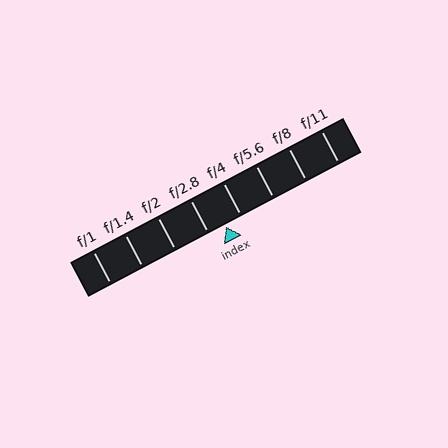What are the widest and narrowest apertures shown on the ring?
The widest aperture shown is f/1 and the narrowest is f/11.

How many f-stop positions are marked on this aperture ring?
There are 8 f-stop positions marked.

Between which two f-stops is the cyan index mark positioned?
The index mark is between f/2.8 and f/4.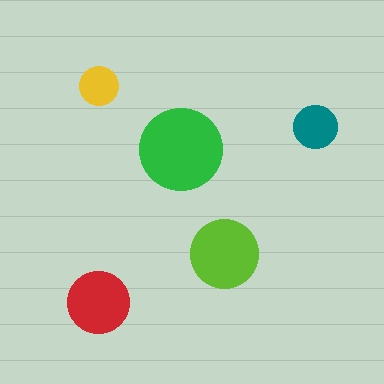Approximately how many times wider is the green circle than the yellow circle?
About 2 times wider.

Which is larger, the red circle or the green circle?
The green one.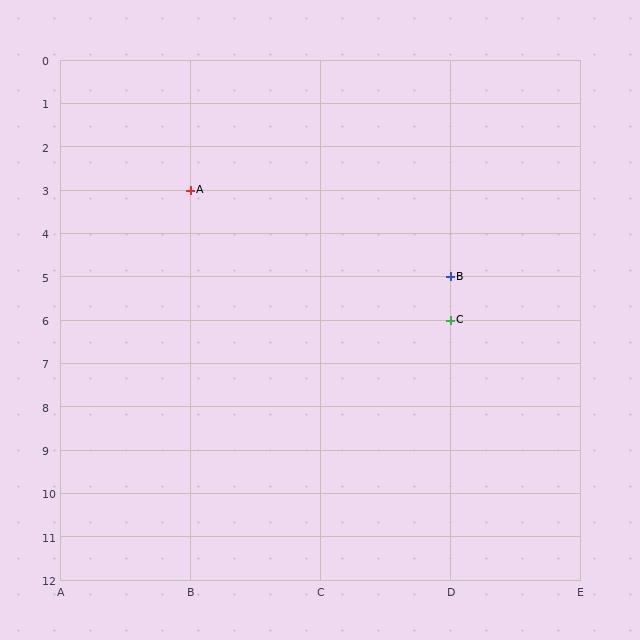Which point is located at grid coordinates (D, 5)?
Point B is at (D, 5).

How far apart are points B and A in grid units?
Points B and A are 2 columns and 2 rows apart (about 2.8 grid units diagonally).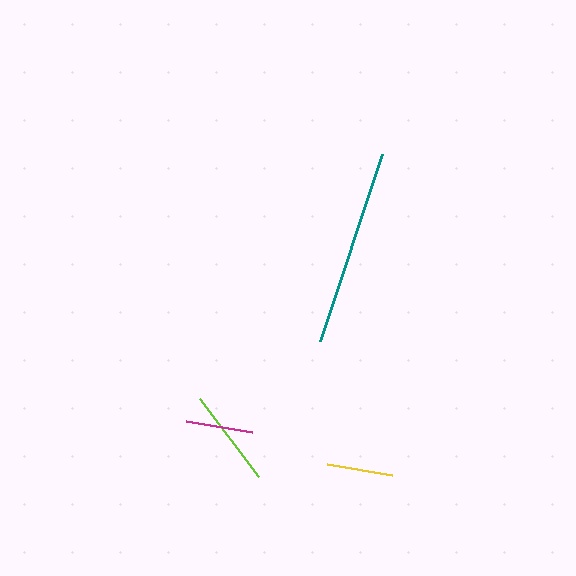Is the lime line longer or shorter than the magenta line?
The lime line is longer than the magenta line.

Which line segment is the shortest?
The yellow line is the shortest at approximately 66 pixels.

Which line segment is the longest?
The teal line is the longest at approximately 196 pixels.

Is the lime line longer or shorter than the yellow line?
The lime line is longer than the yellow line.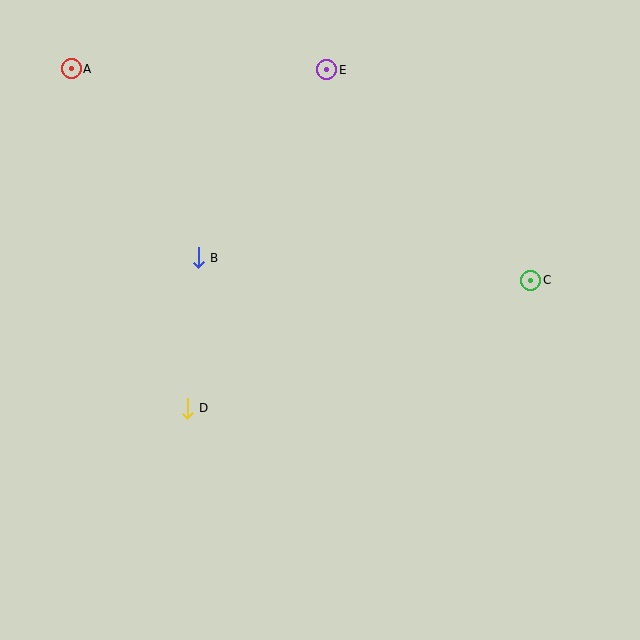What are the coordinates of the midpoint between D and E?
The midpoint between D and E is at (257, 239).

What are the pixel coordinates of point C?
Point C is at (531, 280).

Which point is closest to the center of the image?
Point B at (198, 258) is closest to the center.